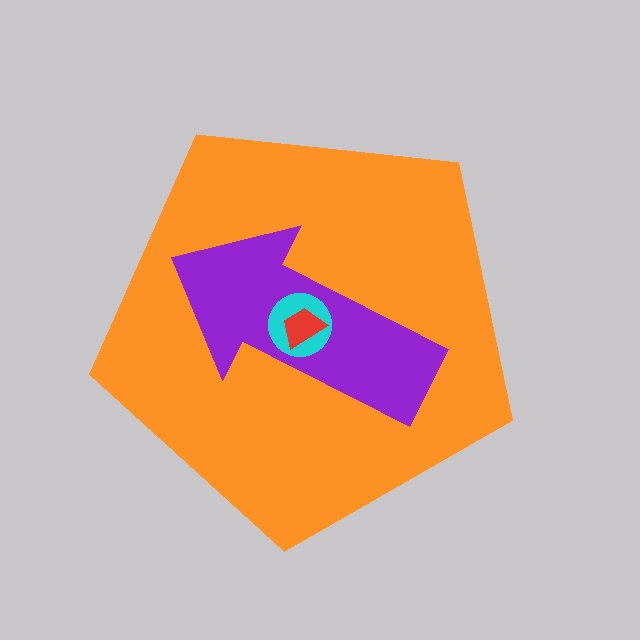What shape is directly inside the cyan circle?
The red trapezoid.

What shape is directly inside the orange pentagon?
The purple arrow.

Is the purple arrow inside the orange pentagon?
Yes.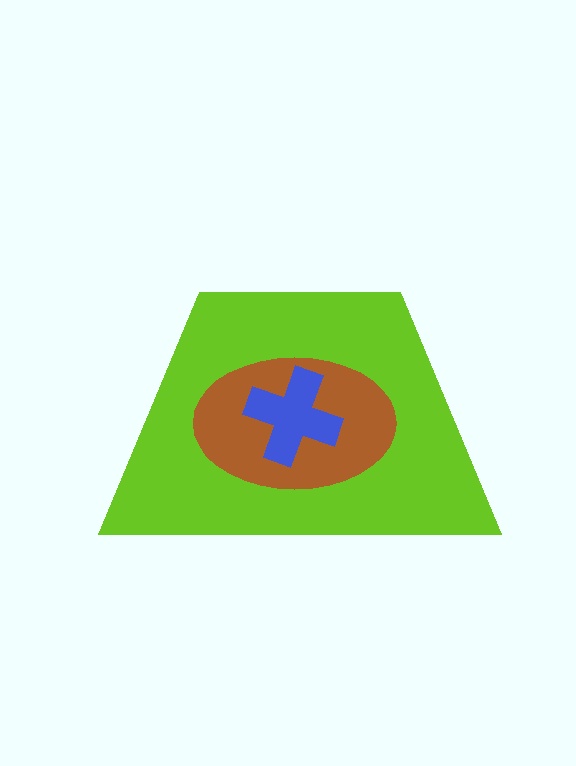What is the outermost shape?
The lime trapezoid.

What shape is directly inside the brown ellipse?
The blue cross.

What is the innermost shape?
The blue cross.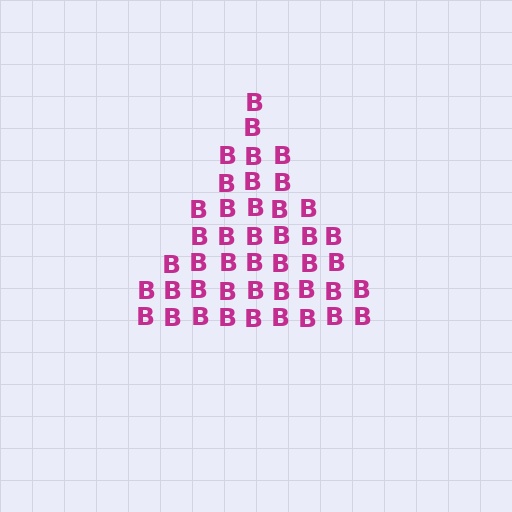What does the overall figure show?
The overall figure shows a triangle.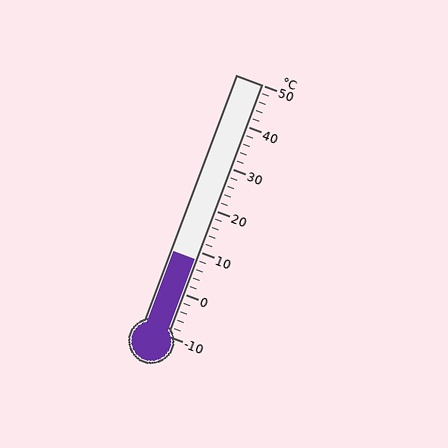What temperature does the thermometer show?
The thermometer shows approximately 8°C.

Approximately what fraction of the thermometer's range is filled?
The thermometer is filled to approximately 30% of its range.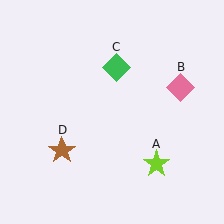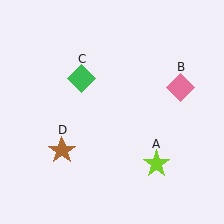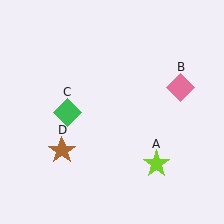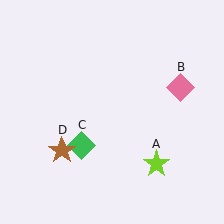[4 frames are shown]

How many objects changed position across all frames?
1 object changed position: green diamond (object C).